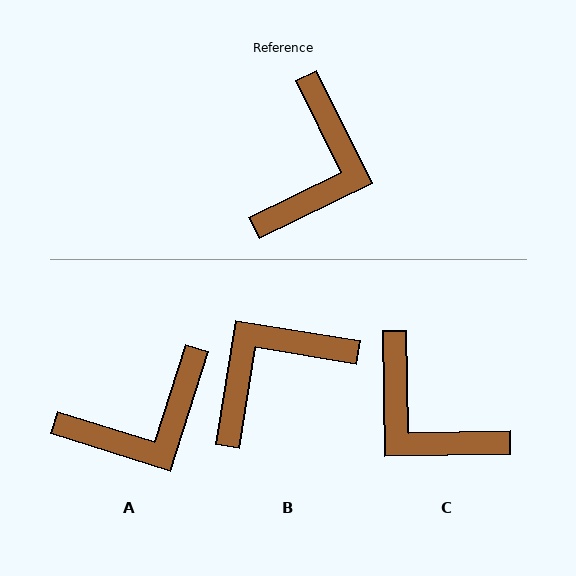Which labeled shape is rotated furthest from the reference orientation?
B, about 145 degrees away.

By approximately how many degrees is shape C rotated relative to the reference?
Approximately 115 degrees clockwise.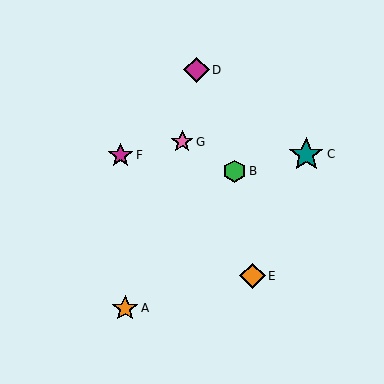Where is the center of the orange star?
The center of the orange star is at (125, 308).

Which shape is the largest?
The teal star (labeled C) is the largest.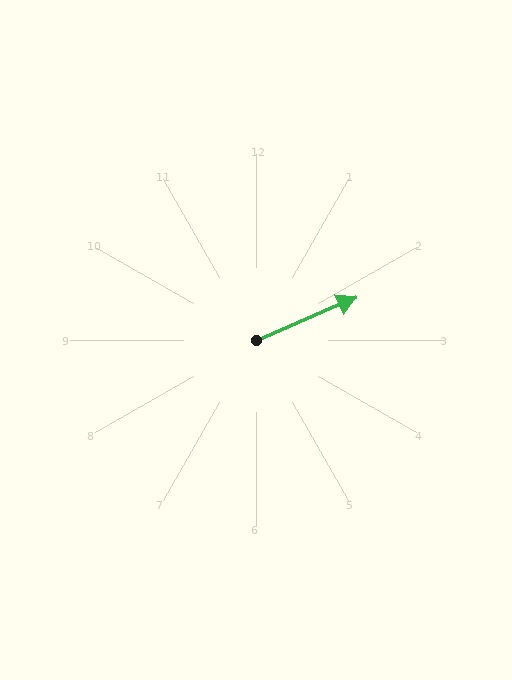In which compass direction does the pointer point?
Northeast.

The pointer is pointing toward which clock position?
Roughly 2 o'clock.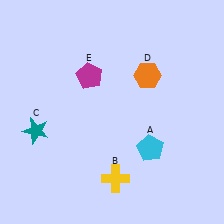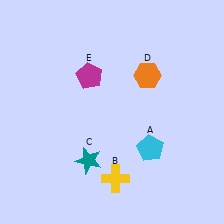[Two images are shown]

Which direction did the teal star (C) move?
The teal star (C) moved right.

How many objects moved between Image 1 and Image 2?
1 object moved between the two images.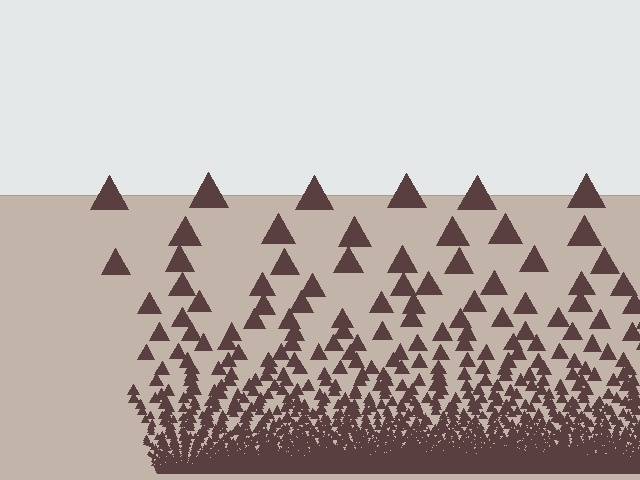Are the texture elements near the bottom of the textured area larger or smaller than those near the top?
Smaller. The gradient is inverted — elements near the bottom are smaller and denser.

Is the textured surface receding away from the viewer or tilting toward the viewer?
The surface appears to tilt toward the viewer. Texture elements get larger and sparser toward the top.